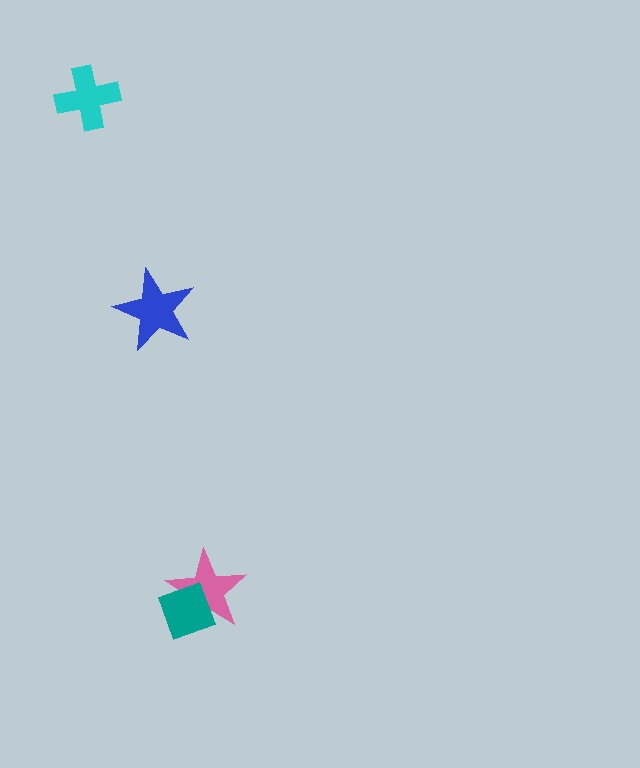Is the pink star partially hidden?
Yes, it is partially covered by another shape.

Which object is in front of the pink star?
The teal diamond is in front of the pink star.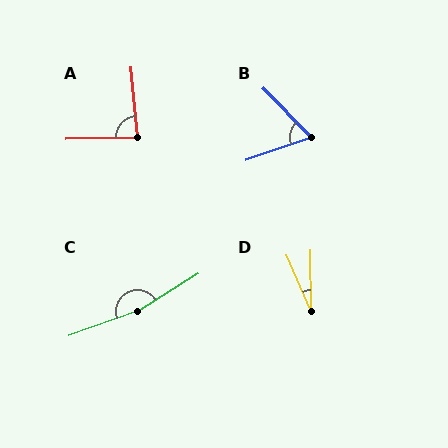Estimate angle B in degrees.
Approximately 65 degrees.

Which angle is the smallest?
D, at approximately 22 degrees.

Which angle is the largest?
C, at approximately 167 degrees.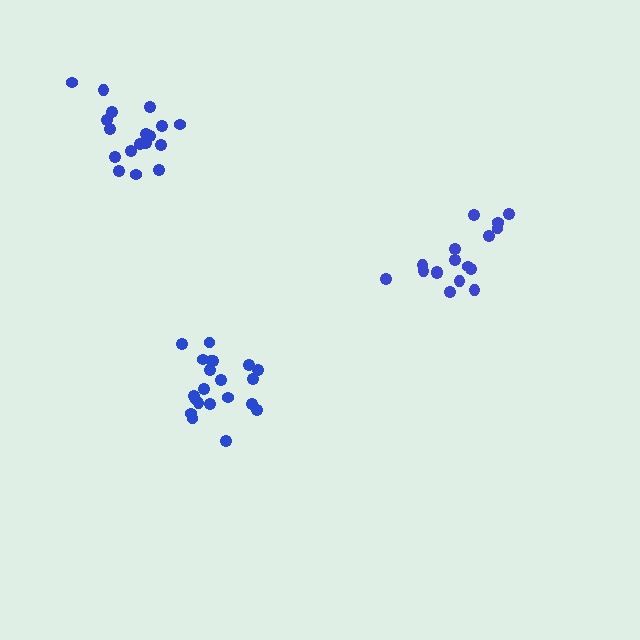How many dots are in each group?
Group 1: 17 dots, Group 2: 21 dots, Group 3: 18 dots (56 total).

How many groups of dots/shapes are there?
There are 3 groups.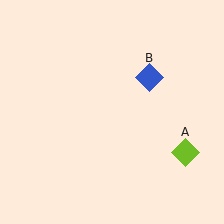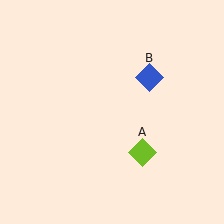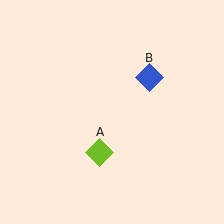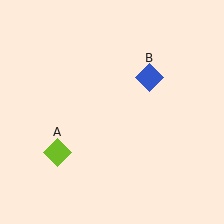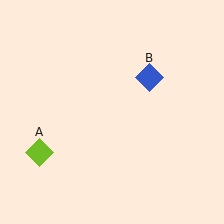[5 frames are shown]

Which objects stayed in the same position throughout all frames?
Blue diamond (object B) remained stationary.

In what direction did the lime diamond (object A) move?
The lime diamond (object A) moved left.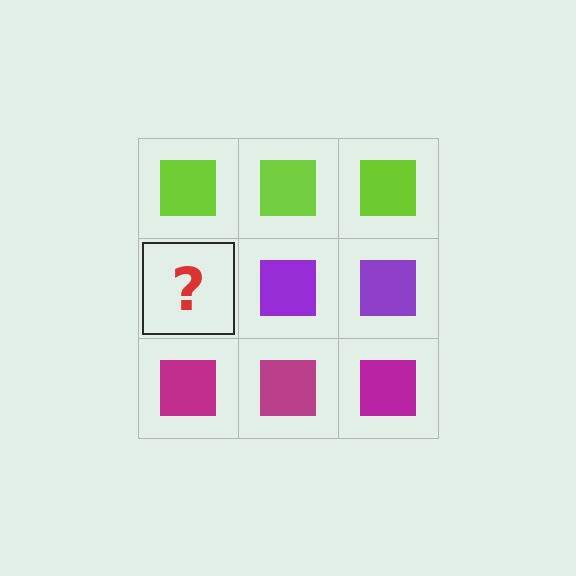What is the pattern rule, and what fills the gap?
The rule is that each row has a consistent color. The gap should be filled with a purple square.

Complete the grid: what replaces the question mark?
The question mark should be replaced with a purple square.